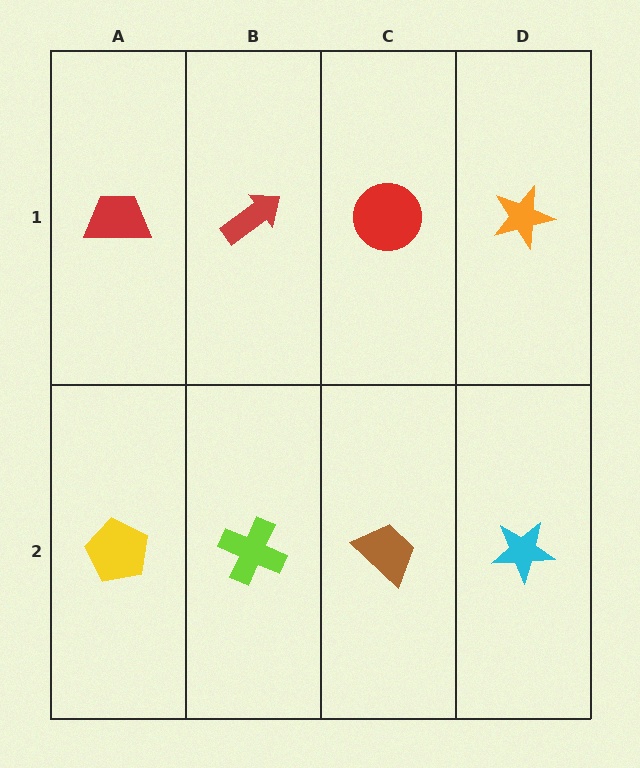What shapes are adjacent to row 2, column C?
A red circle (row 1, column C), a lime cross (row 2, column B), a cyan star (row 2, column D).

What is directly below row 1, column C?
A brown trapezoid.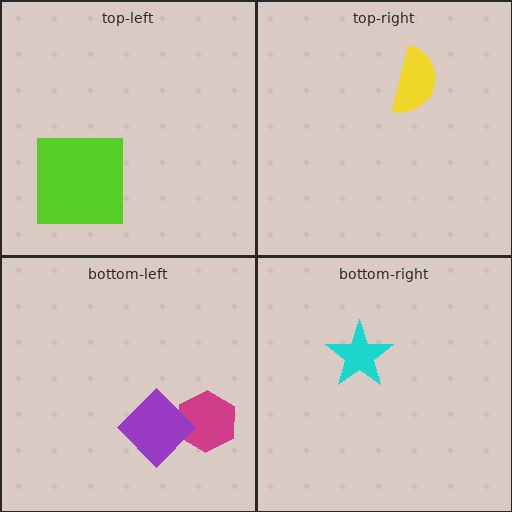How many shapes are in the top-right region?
1.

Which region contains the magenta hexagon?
The bottom-left region.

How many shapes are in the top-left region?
1.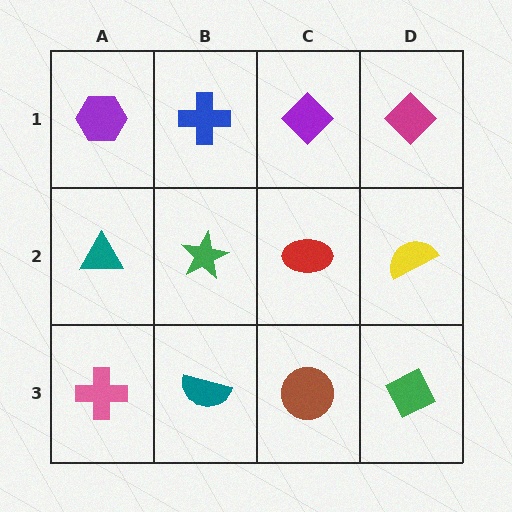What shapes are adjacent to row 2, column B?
A blue cross (row 1, column B), a teal semicircle (row 3, column B), a teal triangle (row 2, column A), a red ellipse (row 2, column C).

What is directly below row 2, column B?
A teal semicircle.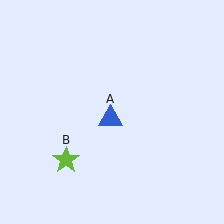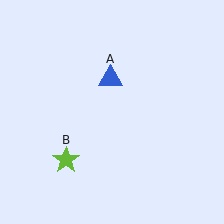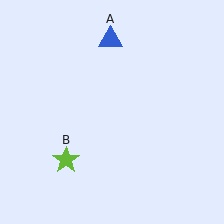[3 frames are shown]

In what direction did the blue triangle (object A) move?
The blue triangle (object A) moved up.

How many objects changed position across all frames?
1 object changed position: blue triangle (object A).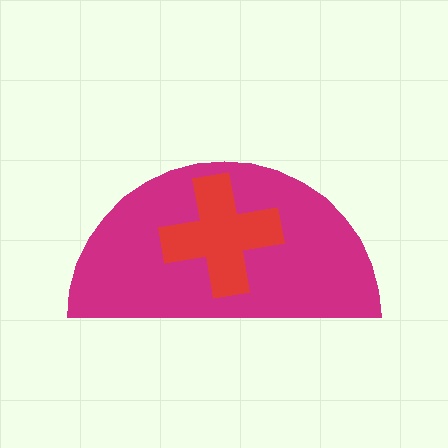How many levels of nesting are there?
2.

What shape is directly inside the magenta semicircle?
The red cross.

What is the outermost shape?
The magenta semicircle.